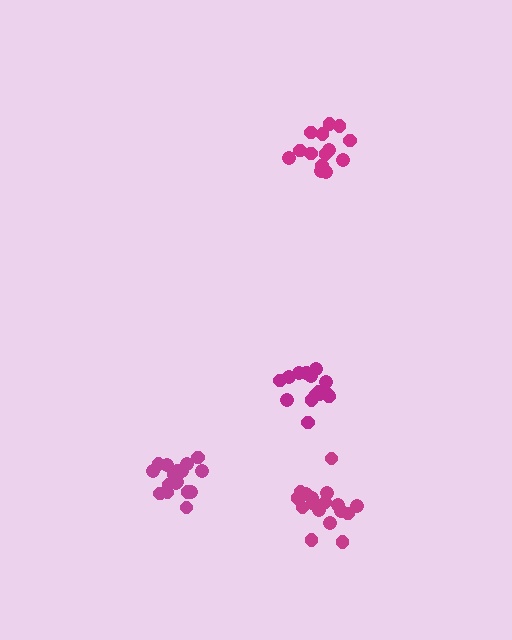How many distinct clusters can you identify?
There are 4 distinct clusters.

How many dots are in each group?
Group 1: 18 dots, Group 2: 15 dots, Group 3: 17 dots, Group 4: 15 dots (65 total).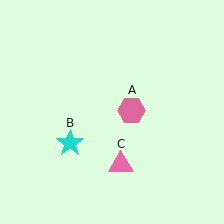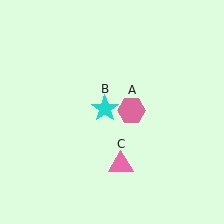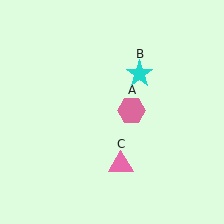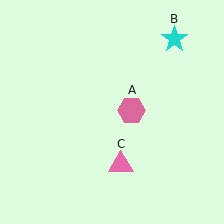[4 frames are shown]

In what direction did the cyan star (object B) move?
The cyan star (object B) moved up and to the right.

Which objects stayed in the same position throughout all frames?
Pink hexagon (object A) and pink triangle (object C) remained stationary.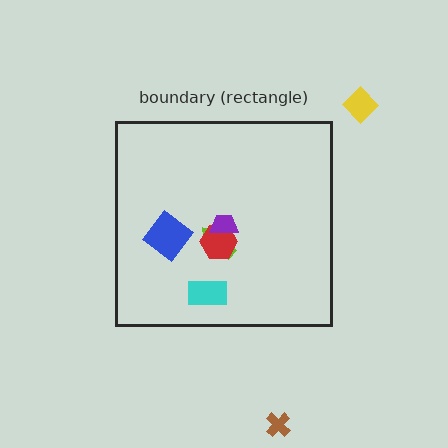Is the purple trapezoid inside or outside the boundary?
Inside.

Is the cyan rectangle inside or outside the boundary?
Inside.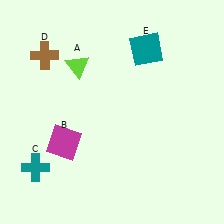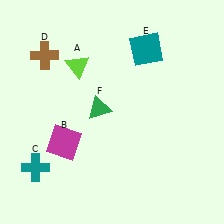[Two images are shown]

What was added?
A green triangle (F) was added in Image 2.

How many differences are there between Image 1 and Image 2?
There is 1 difference between the two images.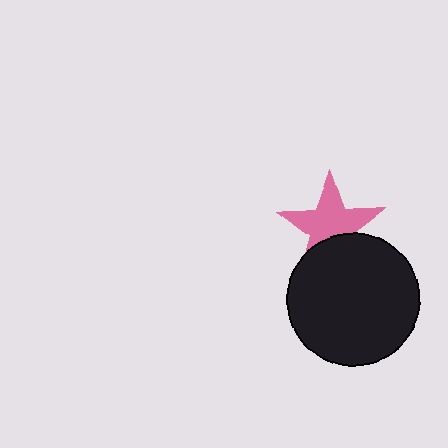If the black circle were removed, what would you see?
You would see the complete pink star.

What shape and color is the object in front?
The object in front is a black circle.